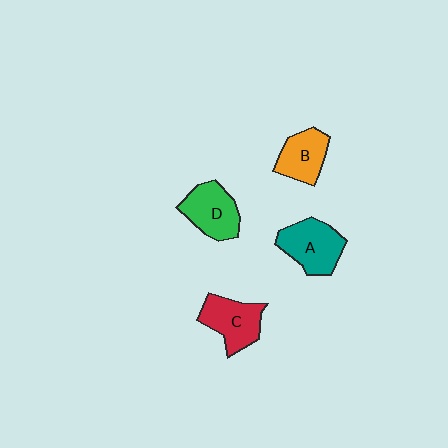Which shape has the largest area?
Shape A (teal).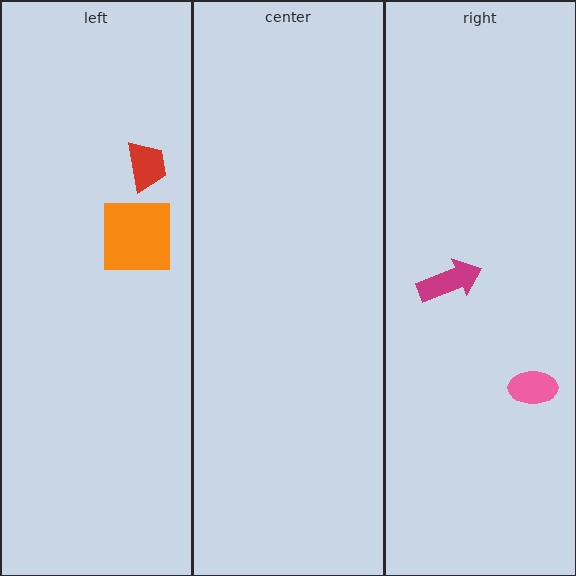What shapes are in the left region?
The orange square, the red trapezoid.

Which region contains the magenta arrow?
The right region.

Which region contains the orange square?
The left region.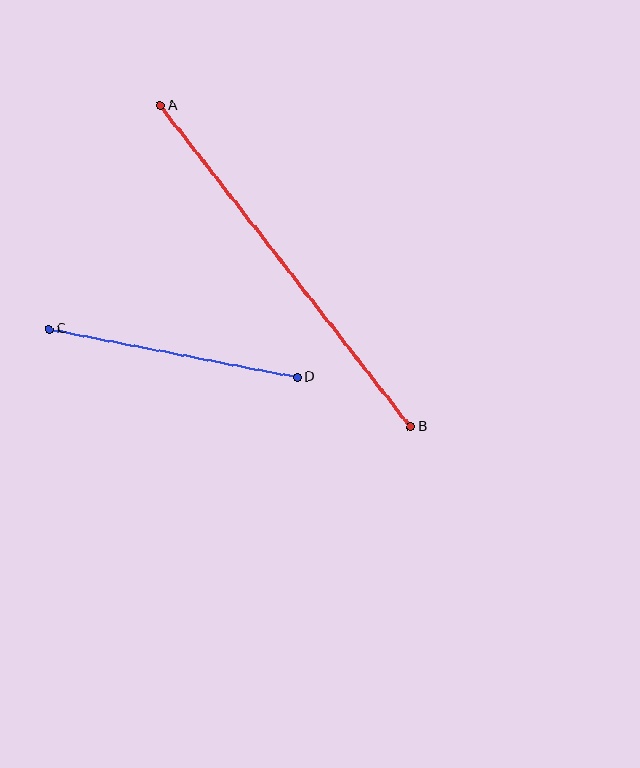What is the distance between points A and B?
The distance is approximately 408 pixels.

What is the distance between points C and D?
The distance is approximately 252 pixels.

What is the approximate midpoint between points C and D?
The midpoint is at approximately (173, 353) pixels.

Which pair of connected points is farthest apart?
Points A and B are farthest apart.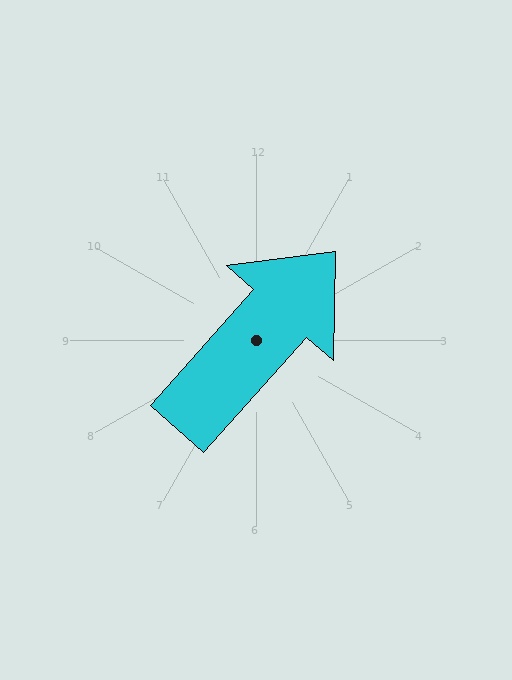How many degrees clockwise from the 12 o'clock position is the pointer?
Approximately 42 degrees.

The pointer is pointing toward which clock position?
Roughly 1 o'clock.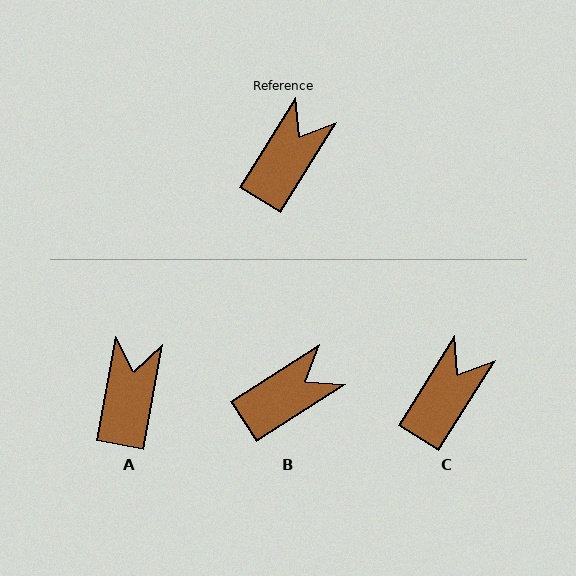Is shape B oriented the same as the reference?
No, it is off by about 25 degrees.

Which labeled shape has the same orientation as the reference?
C.